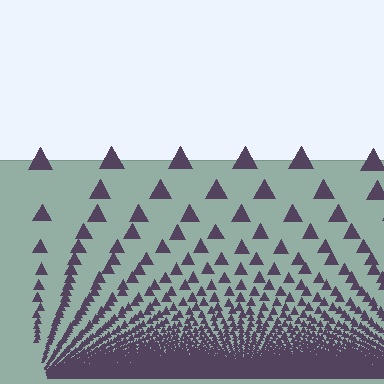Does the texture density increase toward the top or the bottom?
Density increases toward the bottom.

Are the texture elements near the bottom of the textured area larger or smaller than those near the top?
Smaller. The gradient is inverted — elements near the bottom are smaller and denser.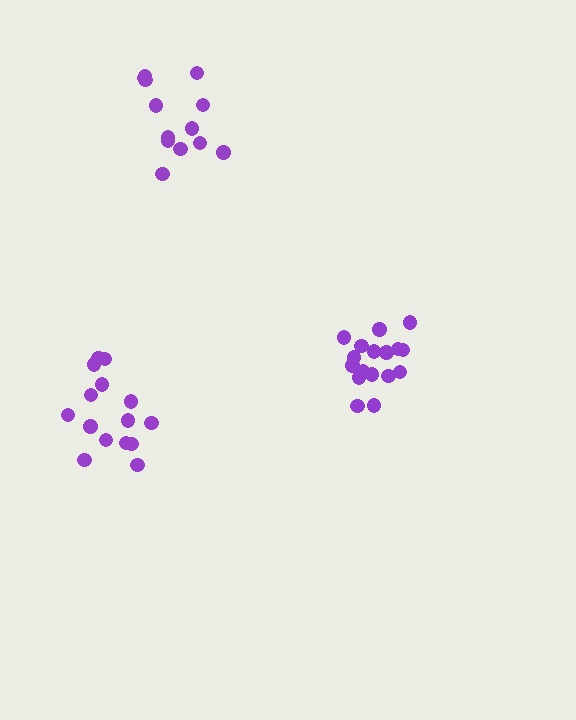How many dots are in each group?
Group 1: 13 dots, Group 2: 17 dots, Group 3: 15 dots (45 total).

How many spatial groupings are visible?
There are 3 spatial groupings.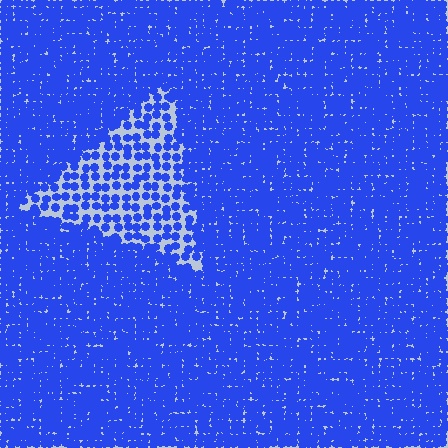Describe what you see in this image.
The image contains small blue elements arranged at two different densities. A triangle-shaped region is visible where the elements are less densely packed than the surrounding area.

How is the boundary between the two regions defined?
The boundary is defined by a change in element density (approximately 2.2x ratio). All elements are the same color, size, and shape.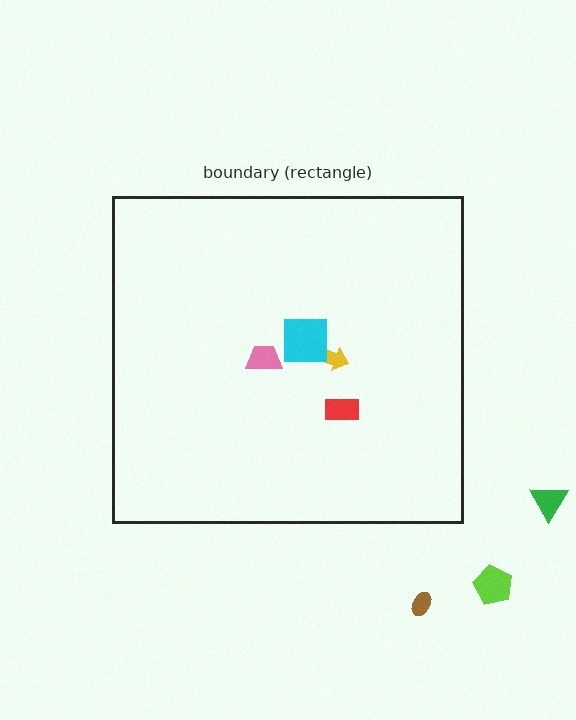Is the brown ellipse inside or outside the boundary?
Outside.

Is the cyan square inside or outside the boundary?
Inside.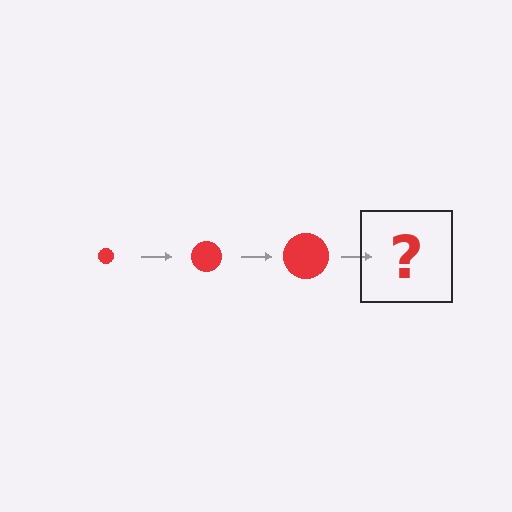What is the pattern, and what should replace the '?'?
The pattern is that the circle gets progressively larger each step. The '?' should be a red circle, larger than the previous one.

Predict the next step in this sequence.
The next step is a red circle, larger than the previous one.